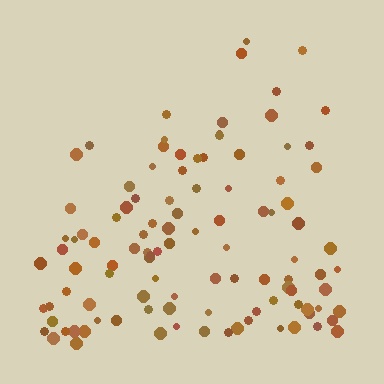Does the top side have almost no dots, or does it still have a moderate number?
Still a moderate number, just noticeably fewer than the bottom.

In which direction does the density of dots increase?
From top to bottom, with the bottom side densest.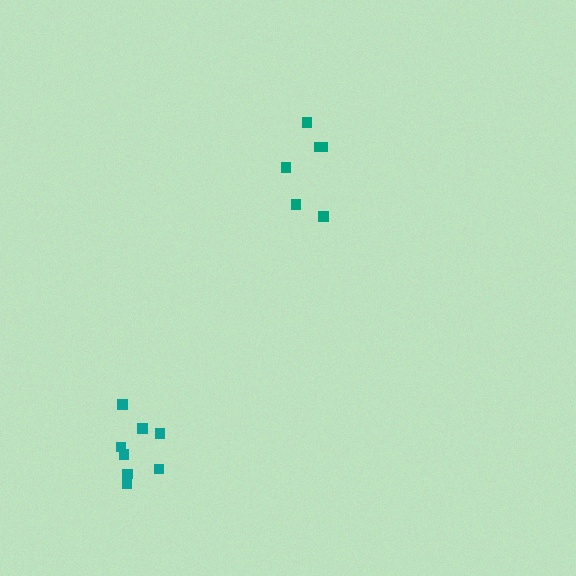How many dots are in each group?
Group 1: 6 dots, Group 2: 8 dots (14 total).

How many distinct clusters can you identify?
There are 2 distinct clusters.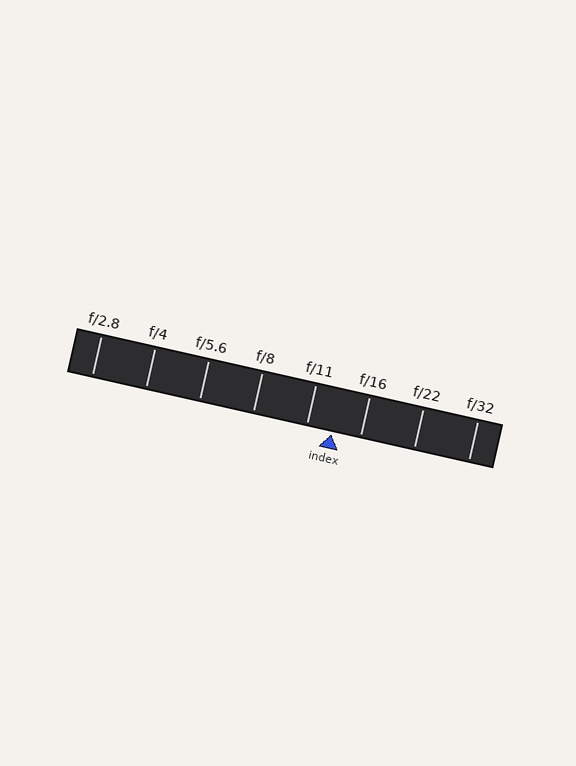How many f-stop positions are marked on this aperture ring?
There are 8 f-stop positions marked.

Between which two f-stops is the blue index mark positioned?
The index mark is between f/11 and f/16.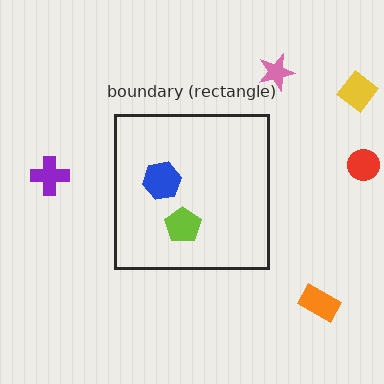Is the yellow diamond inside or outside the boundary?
Outside.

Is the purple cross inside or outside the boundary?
Outside.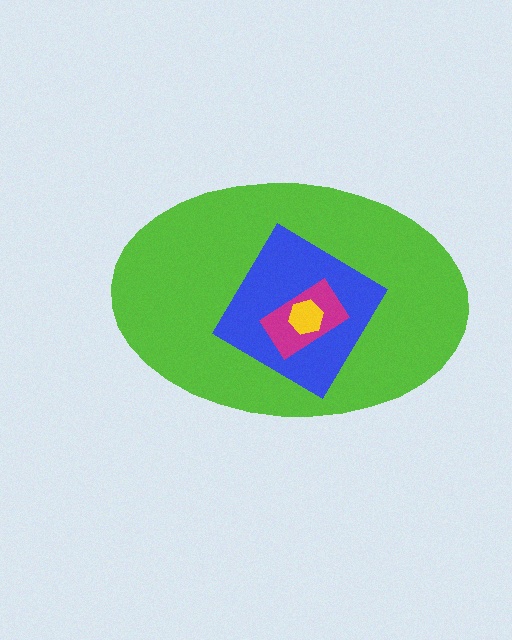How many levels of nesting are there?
4.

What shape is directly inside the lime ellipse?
The blue diamond.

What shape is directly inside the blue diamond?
The magenta rectangle.